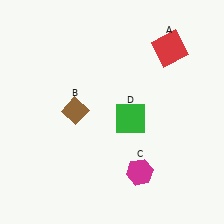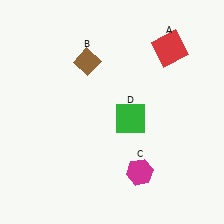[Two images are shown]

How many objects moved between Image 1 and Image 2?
1 object moved between the two images.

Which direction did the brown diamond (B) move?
The brown diamond (B) moved up.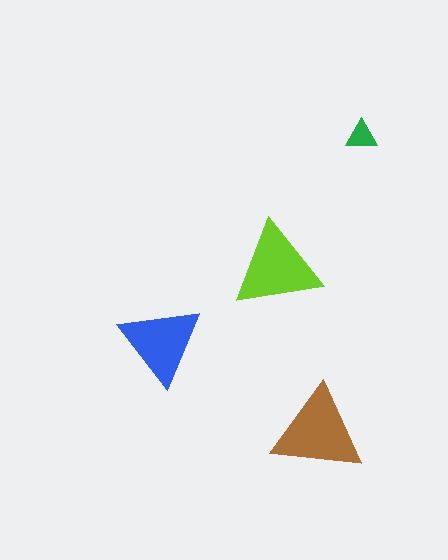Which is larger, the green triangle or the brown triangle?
The brown one.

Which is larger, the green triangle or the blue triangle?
The blue one.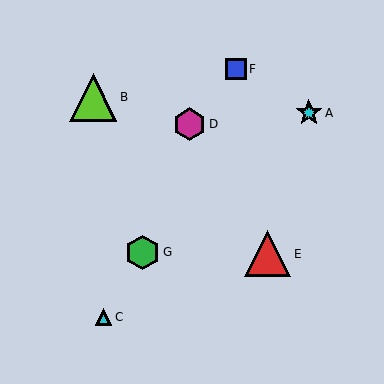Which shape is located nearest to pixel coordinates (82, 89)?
The lime triangle (labeled B) at (93, 97) is nearest to that location.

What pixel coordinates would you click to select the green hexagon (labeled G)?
Click at (142, 252) to select the green hexagon G.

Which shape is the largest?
The lime triangle (labeled B) is the largest.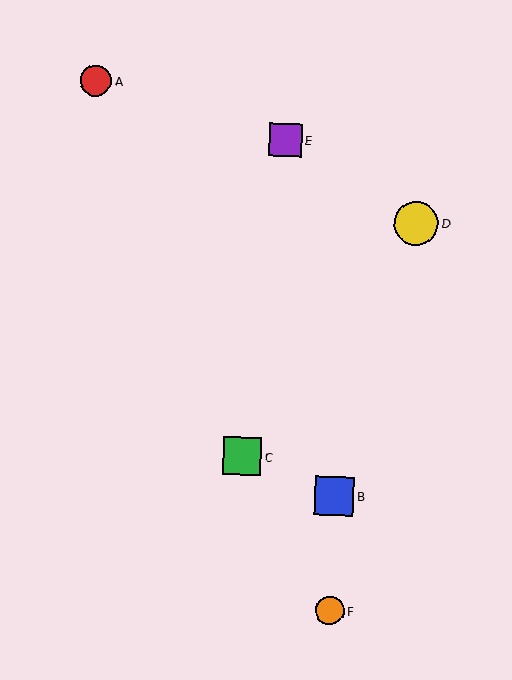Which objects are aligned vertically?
Objects B, F are aligned vertically.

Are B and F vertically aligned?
Yes, both are at x≈334.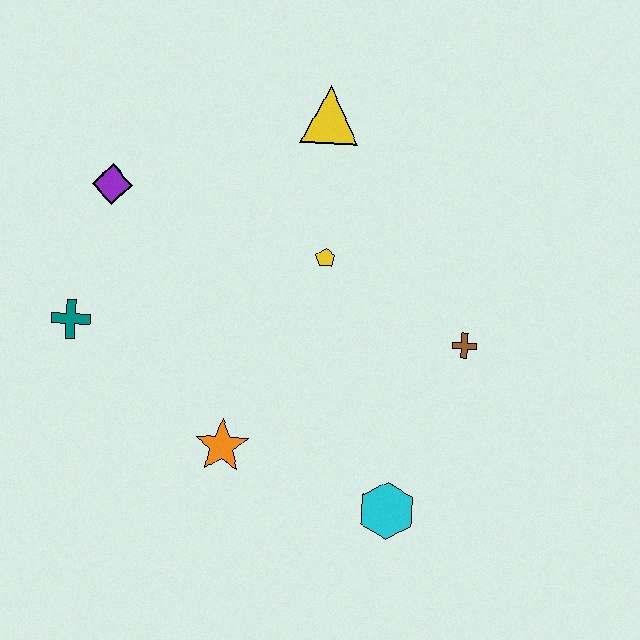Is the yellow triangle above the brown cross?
Yes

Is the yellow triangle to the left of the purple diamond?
No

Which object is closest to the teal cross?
The purple diamond is closest to the teal cross.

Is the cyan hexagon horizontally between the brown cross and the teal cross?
Yes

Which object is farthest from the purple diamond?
The cyan hexagon is farthest from the purple diamond.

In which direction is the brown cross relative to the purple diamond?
The brown cross is to the right of the purple diamond.